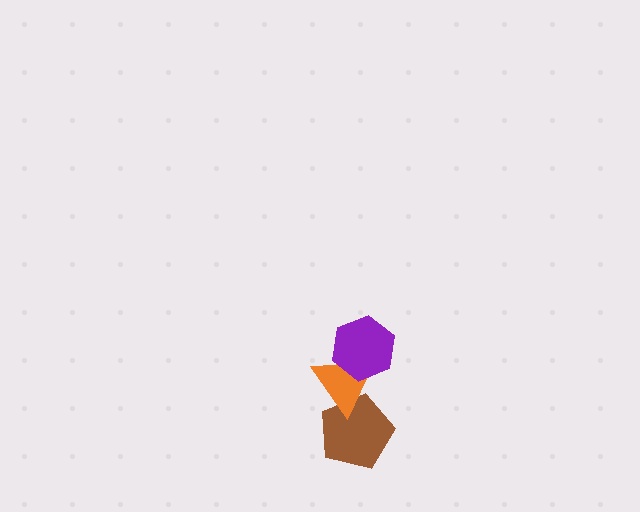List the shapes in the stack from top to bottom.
From top to bottom: the purple hexagon, the orange triangle, the brown pentagon.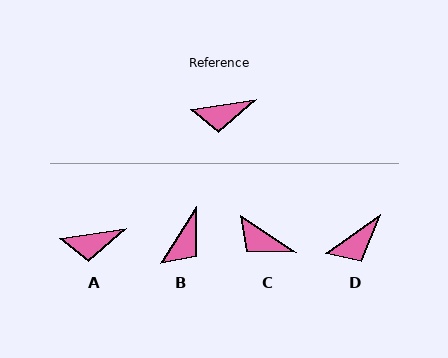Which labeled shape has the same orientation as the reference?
A.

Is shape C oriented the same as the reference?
No, it is off by about 42 degrees.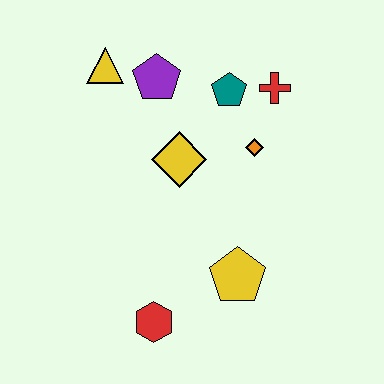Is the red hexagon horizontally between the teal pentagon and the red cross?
No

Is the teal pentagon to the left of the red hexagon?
No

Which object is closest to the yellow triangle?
The purple pentagon is closest to the yellow triangle.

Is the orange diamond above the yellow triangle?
No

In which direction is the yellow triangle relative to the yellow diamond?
The yellow triangle is above the yellow diamond.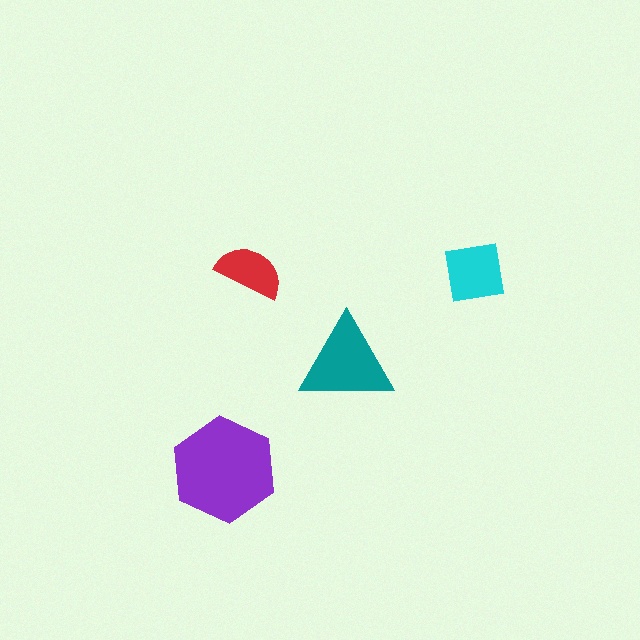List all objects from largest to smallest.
The purple hexagon, the teal triangle, the cyan square, the red semicircle.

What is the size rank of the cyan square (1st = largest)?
3rd.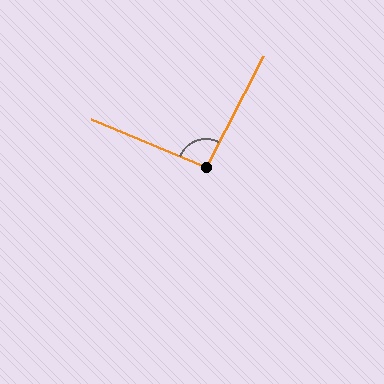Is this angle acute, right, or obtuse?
It is obtuse.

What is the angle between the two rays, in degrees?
Approximately 95 degrees.